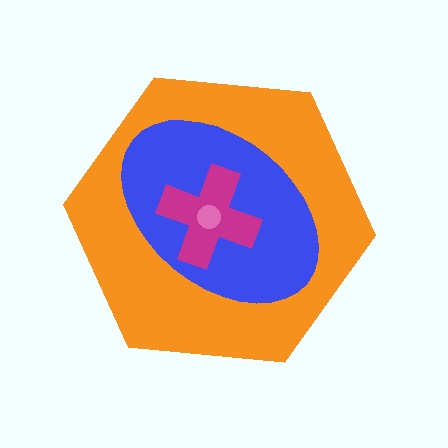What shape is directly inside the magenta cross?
The pink circle.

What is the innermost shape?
The pink circle.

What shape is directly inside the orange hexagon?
The blue ellipse.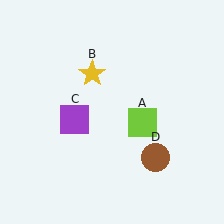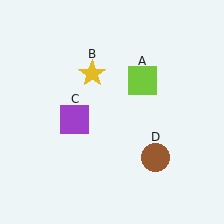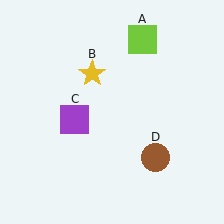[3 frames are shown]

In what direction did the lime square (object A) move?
The lime square (object A) moved up.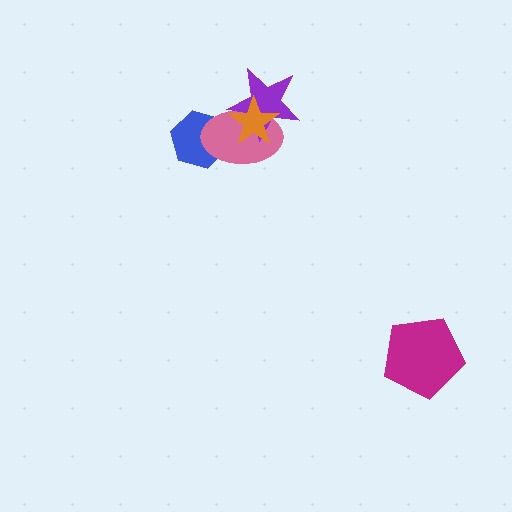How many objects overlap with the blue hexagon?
1 object overlaps with the blue hexagon.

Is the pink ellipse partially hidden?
Yes, it is partially covered by another shape.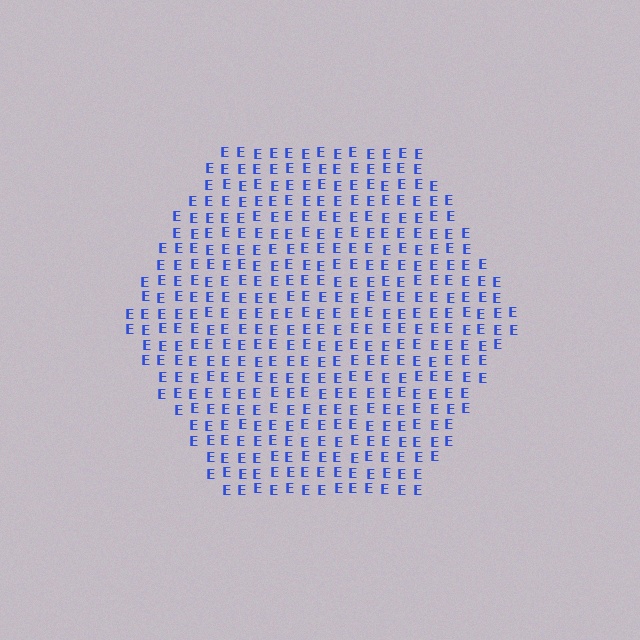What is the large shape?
The large shape is a hexagon.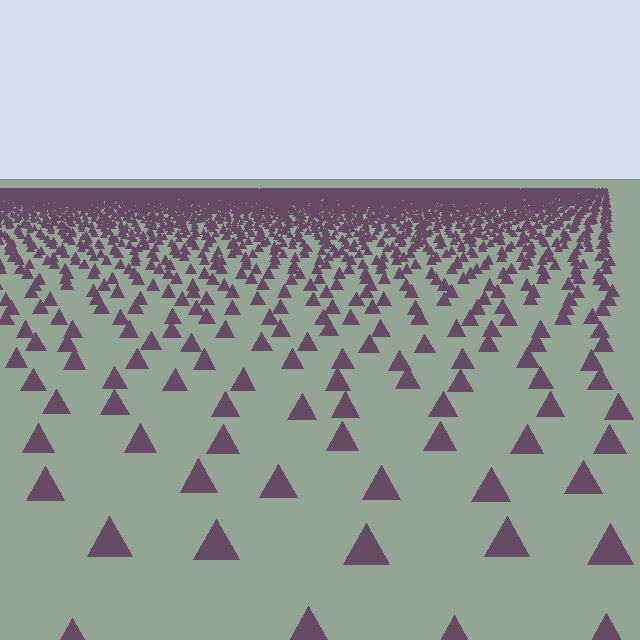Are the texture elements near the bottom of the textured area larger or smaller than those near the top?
Larger. Near the bottom, elements are closer to the viewer and appear at a bigger on-screen size.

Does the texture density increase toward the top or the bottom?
Density increases toward the top.